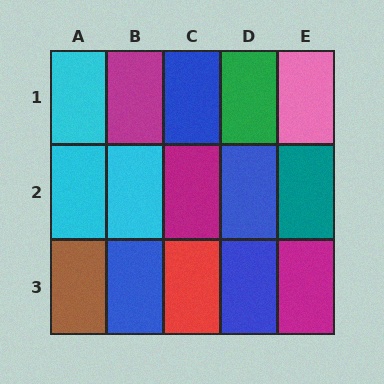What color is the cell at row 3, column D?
Blue.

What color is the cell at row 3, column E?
Magenta.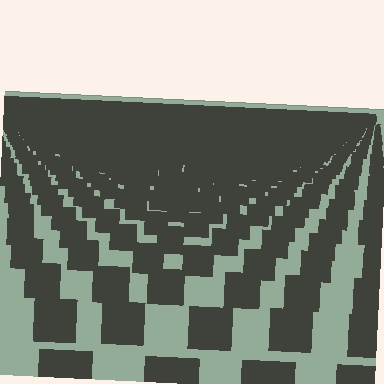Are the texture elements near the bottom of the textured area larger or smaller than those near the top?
Larger. Near the bottom, elements are closer to the viewer and appear at a bigger on-screen size.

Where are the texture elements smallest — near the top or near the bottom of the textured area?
Near the top.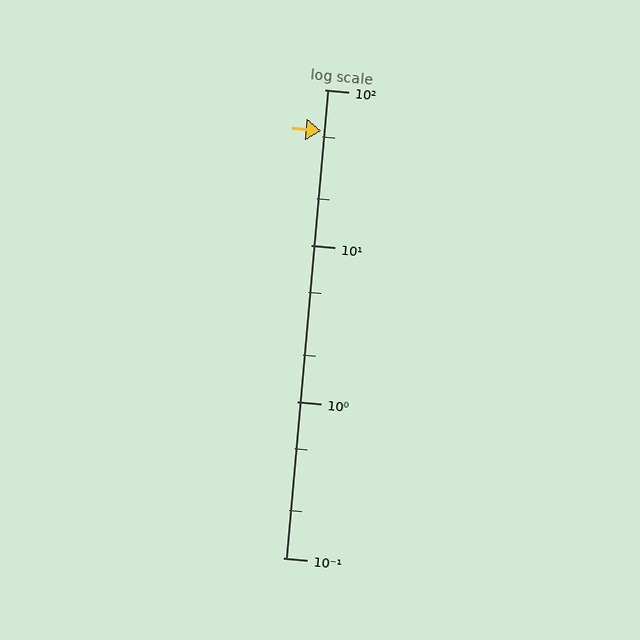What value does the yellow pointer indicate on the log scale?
The pointer indicates approximately 54.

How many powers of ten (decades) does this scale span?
The scale spans 3 decades, from 0.1 to 100.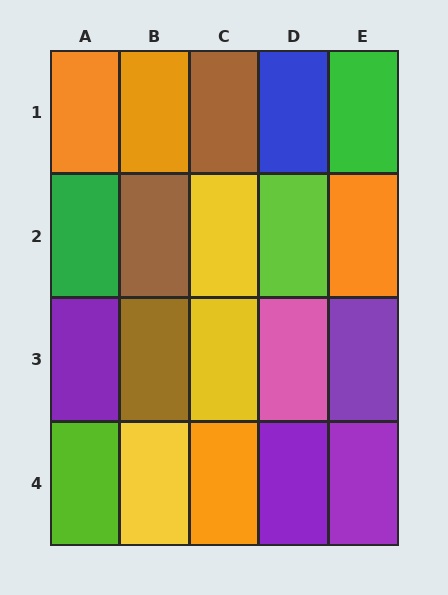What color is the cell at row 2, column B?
Brown.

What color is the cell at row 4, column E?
Purple.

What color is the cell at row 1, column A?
Orange.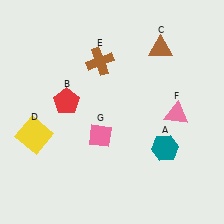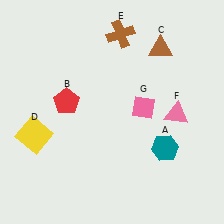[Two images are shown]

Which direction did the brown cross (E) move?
The brown cross (E) moved up.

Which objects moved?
The objects that moved are: the brown cross (E), the pink diamond (G).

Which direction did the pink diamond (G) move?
The pink diamond (G) moved right.